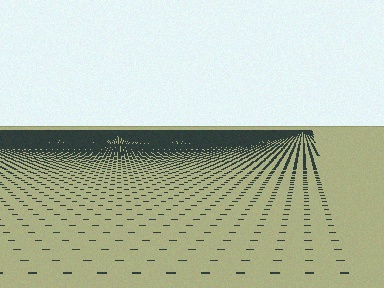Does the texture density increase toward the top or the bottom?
Density increases toward the top.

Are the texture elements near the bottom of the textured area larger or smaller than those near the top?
Larger. Near the bottom, elements are closer to the viewer and appear at a bigger on-screen size.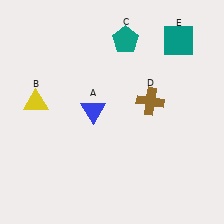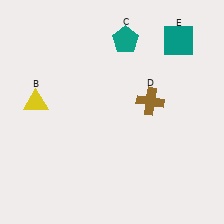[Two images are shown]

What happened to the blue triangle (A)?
The blue triangle (A) was removed in Image 2. It was in the top-left area of Image 1.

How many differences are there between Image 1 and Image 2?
There is 1 difference between the two images.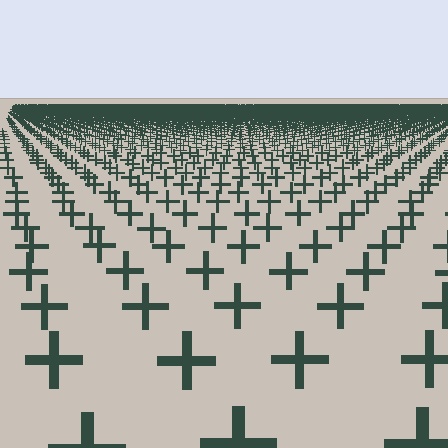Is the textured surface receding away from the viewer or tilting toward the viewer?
The surface is receding away from the viewer. Texture elements get smaller and denser toward the top.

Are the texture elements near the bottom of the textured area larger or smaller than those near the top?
Larger. Near the bottom, elements are closer to the viewer and appear at a bigger on-screen size.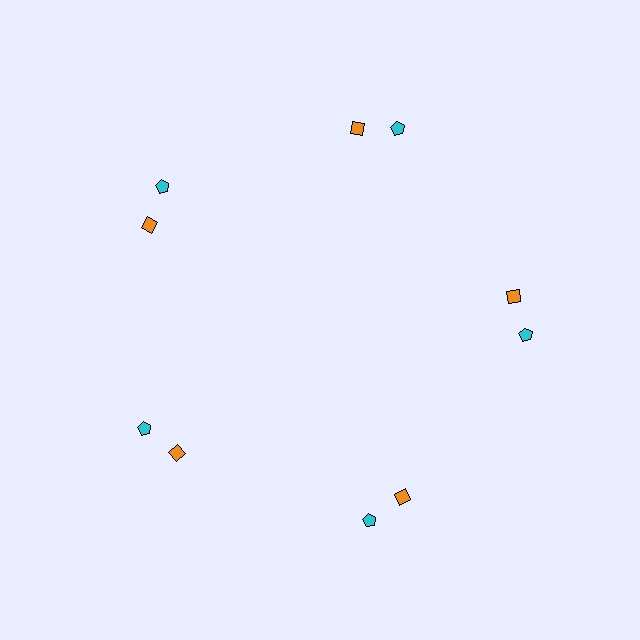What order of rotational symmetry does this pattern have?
This pattern has 5-fold rotational symmetry.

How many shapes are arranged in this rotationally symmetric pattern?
There are 10 shapes, arranged in 5 groups of 2.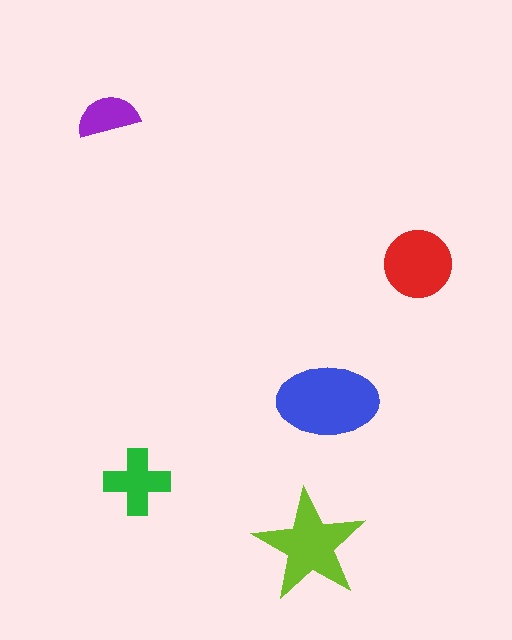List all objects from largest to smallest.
The blue ellipse, the lime star, the red circle, the green cross, the purple semicircle.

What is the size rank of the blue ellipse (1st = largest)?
1st.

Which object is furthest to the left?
The purple semicircle is leftmost.